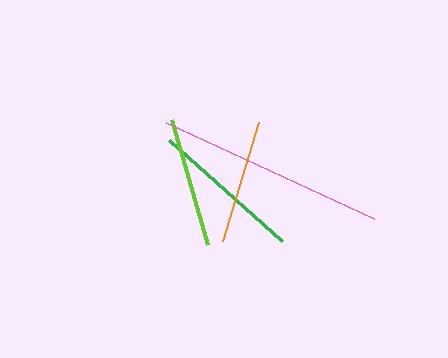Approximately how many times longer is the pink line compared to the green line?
The pink line is approximately 1.5 times the length of the green line.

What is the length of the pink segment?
The pink segment is approximately 229 pixels long.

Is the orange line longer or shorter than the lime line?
The lime line is longer than the orange line.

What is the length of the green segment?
The green segment is approximately 152 pixels long.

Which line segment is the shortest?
The orange line is the shortest at approximately 124 pixels.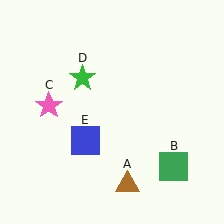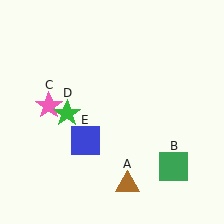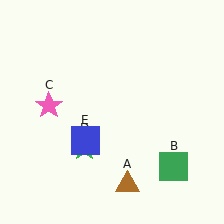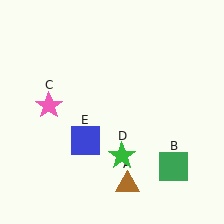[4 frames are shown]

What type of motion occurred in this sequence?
The green star (object D) rotated counterclockwise around the center of the scene.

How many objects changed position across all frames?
1 object changed position: green star (object D).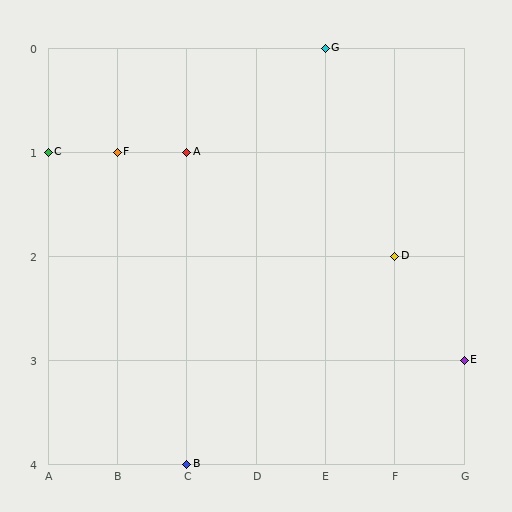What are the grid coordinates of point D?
Point D is at grid coordinates (F, 2).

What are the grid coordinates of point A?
Point A is at grid coordinates (C, 1).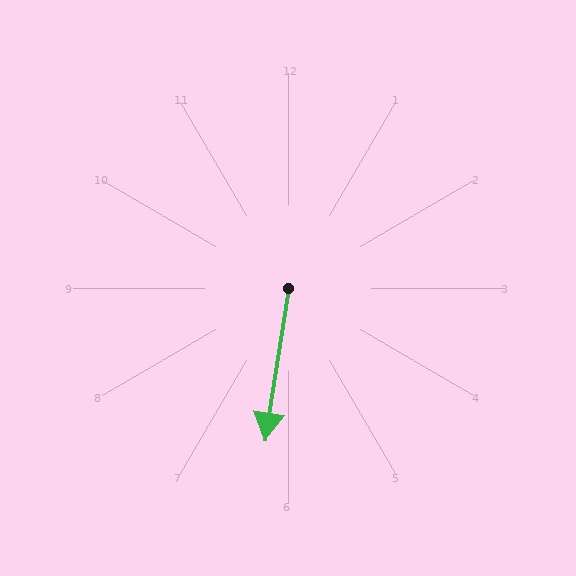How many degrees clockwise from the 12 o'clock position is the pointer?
Approximately 189 degrees.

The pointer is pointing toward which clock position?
Roughly 6 o'clock.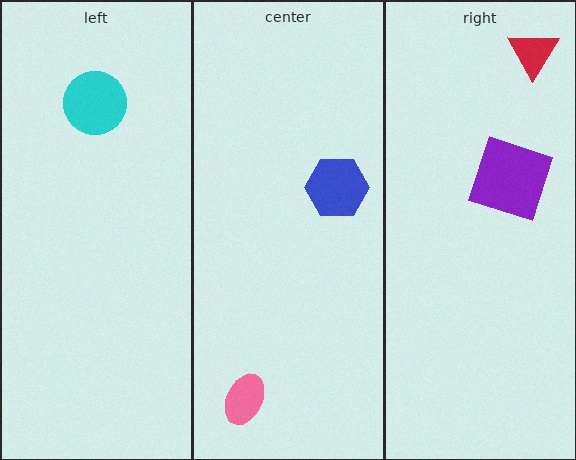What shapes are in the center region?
The pink ellipse, the blue hexagon.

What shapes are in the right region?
The red triangle, the purple square.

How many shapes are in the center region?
2.